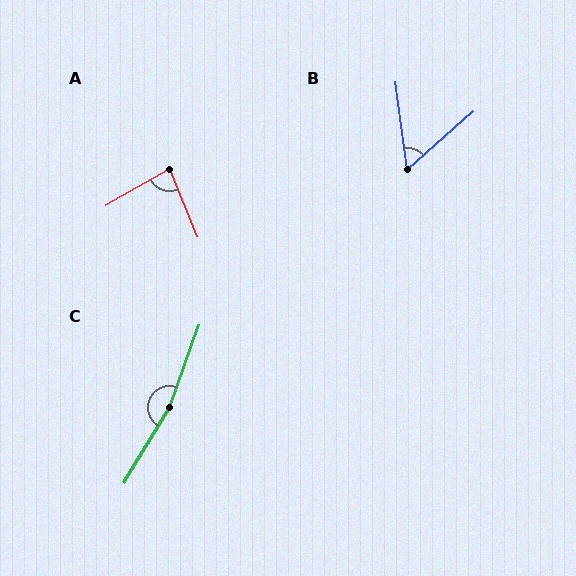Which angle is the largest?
C, at approximately 169 degrees.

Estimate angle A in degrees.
Approximately 82 degrees.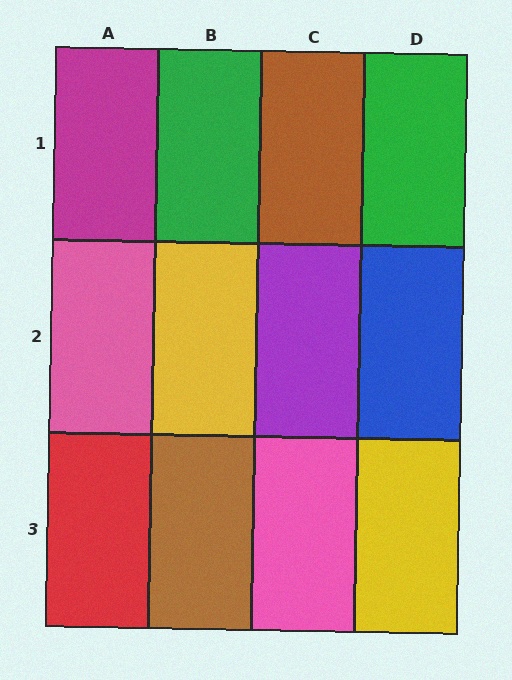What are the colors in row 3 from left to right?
Red, brown, pink, yellow.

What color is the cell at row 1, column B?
Green.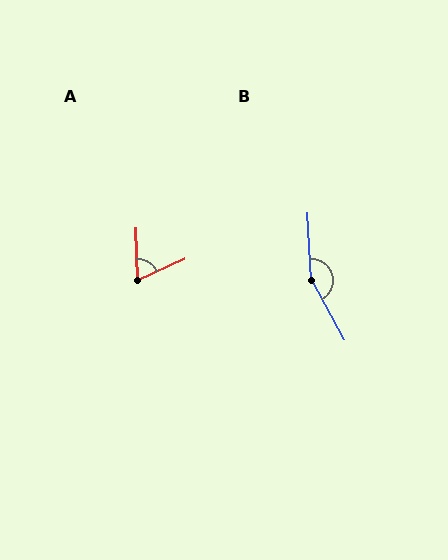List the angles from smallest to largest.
A (68°), B (154°).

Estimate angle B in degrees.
Approximately 154 degrees.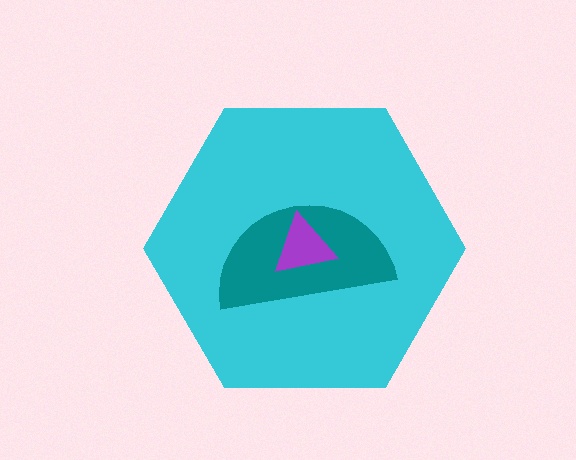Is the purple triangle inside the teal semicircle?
Yes.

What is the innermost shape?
The purple triangle.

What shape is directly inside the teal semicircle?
The purple triangle.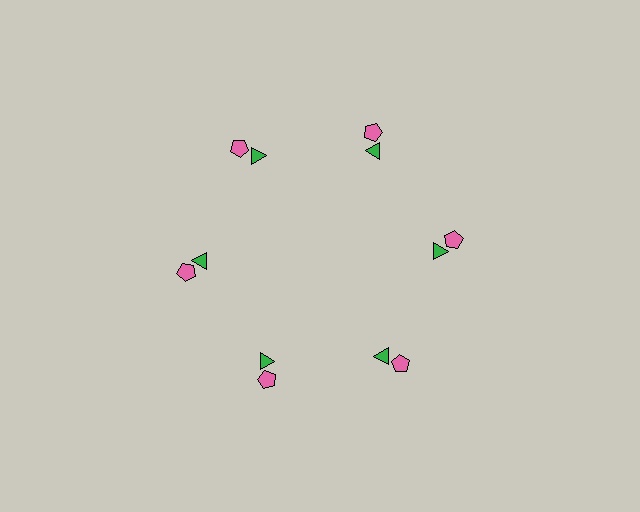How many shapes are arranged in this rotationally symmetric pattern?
There are 12 shapes, arranged in 6 groups of 2.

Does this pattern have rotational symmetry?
Yes, this pattern has 6-fold rotational symmetry. It looks the same after rotating 60 degrees around the center.